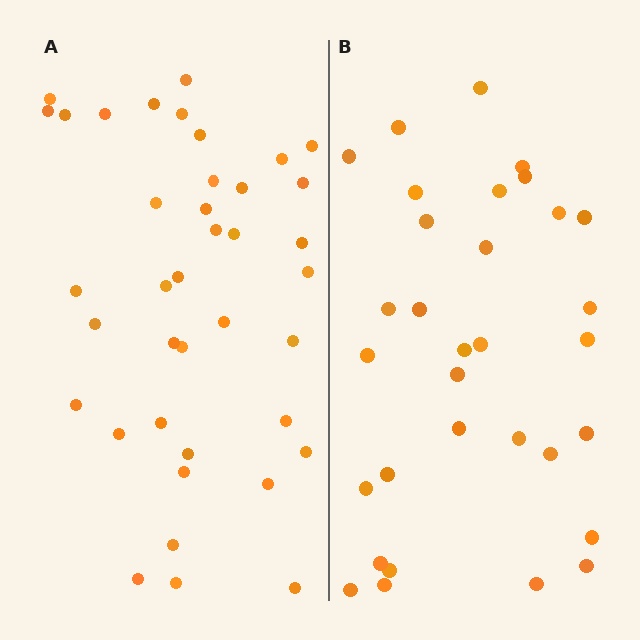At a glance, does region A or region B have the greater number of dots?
Region A (the left region) has more dots.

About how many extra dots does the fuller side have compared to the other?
Region A has roughly 8 or so more dots than region B.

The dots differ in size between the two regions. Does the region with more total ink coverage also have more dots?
No. Region B has more total ink coverage because its dots are larger, but region A actually contains more individual dots. Total area can be misleading — the number of items is what matters here.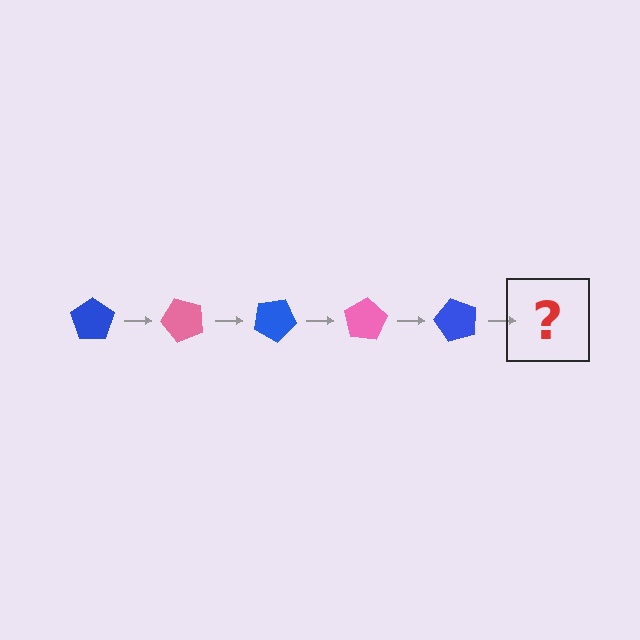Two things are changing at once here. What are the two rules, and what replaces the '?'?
The two rules are that it rotates 50 degrees each step and the color cycles through blue and pink. The '?' should be a pink pentagon, rotated 250 degrees from the start.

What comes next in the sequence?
The next element should be a pink pentagon, rotated 250 degrees from the start.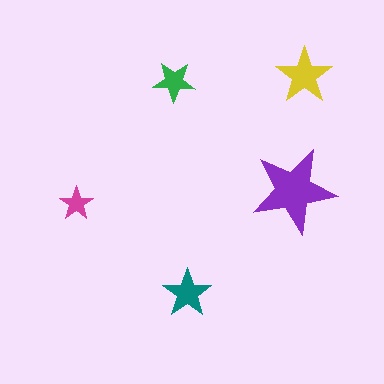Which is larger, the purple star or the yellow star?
The purple one.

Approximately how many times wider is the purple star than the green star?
About 2 times wider.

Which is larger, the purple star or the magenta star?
The purple one.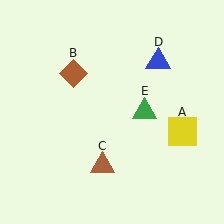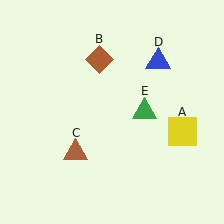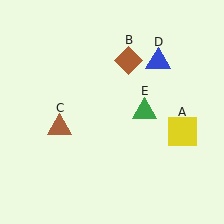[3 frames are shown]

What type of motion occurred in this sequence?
The brown diamond (object B), brown triangle (object C) rotated clockwise around the center of the scene.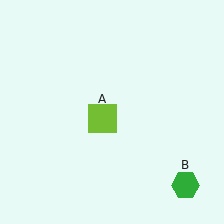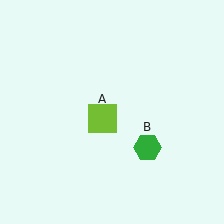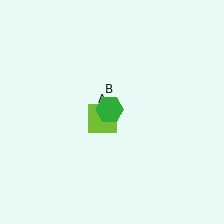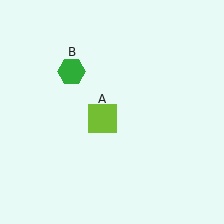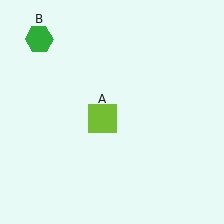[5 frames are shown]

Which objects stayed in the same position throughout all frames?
Lime square (object A) remained stationary.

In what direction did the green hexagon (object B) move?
The green hexagon (object B) moved up and to the left.